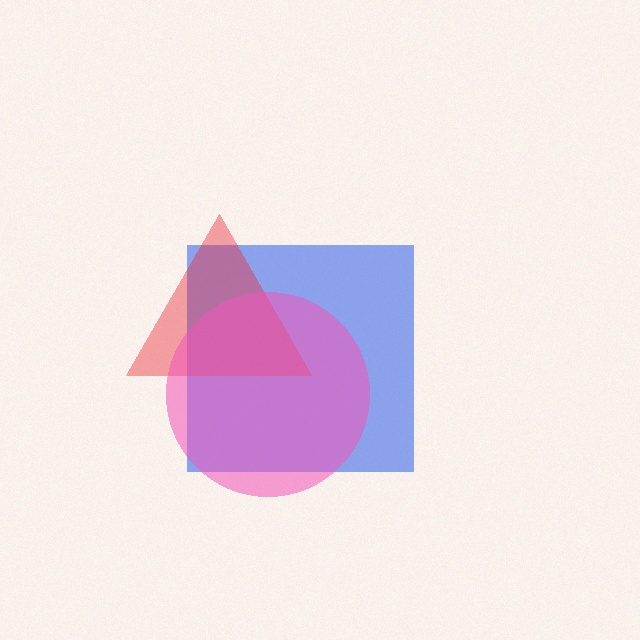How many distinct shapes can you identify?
There are 3 distinct shapes: a blue square, a red triangle, a pink circle.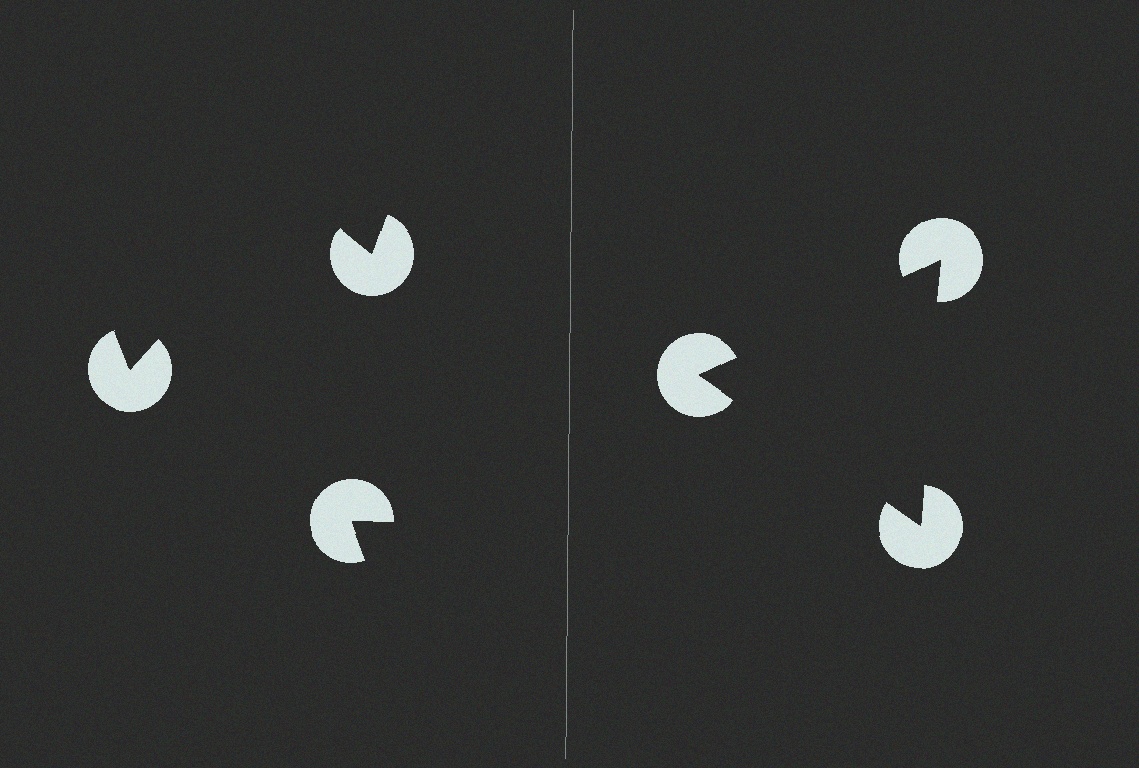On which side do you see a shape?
An illusory triangle appears on the right side. On the left side the wedge cuts are rotated, so no coherent shape forms.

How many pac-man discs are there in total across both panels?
6 — 3 on each side.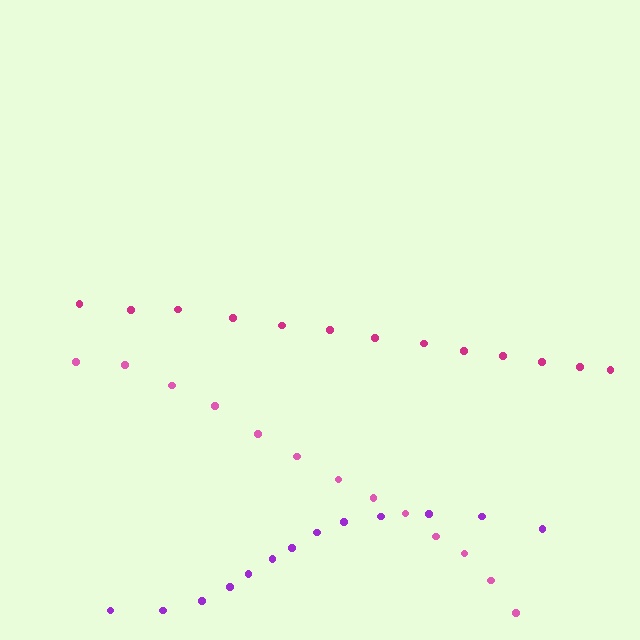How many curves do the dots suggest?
There are 3 distinct paths.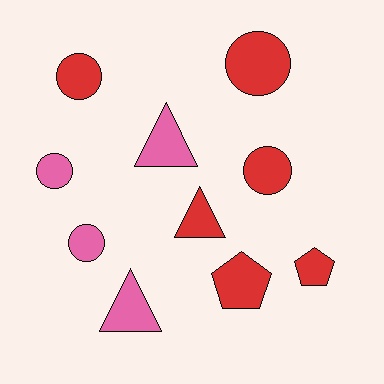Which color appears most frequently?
Red, with 6 objects.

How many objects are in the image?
There are 10 objects.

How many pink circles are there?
There are 2 pink circles.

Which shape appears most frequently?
Circle, with 5 objects.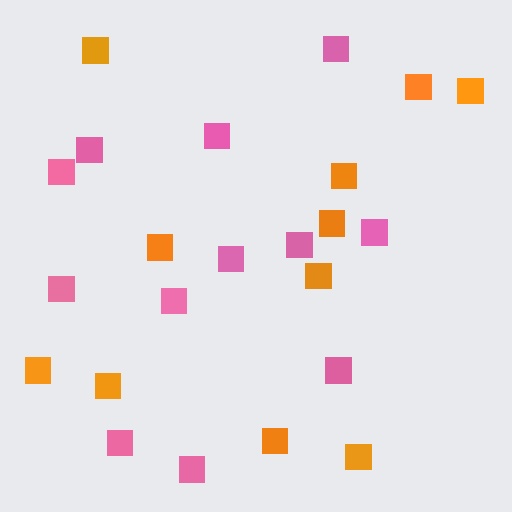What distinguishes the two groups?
There are 2 groups: one group of orange squares (11) and one group of pink squares (12).